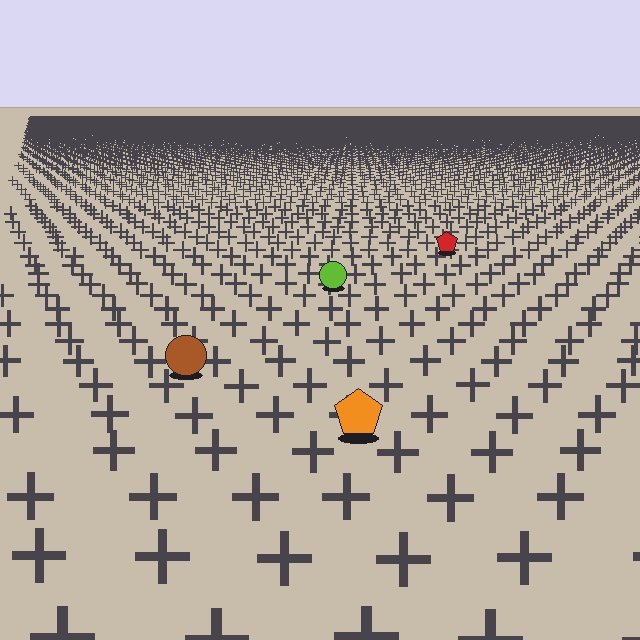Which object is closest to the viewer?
The orange pentagon is closest. The texture marks near it are larger and more spread out.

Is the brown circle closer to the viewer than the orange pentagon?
No. The orange pentagon is closer — you can tell from the texture gradient: the ground texture is coarser near it.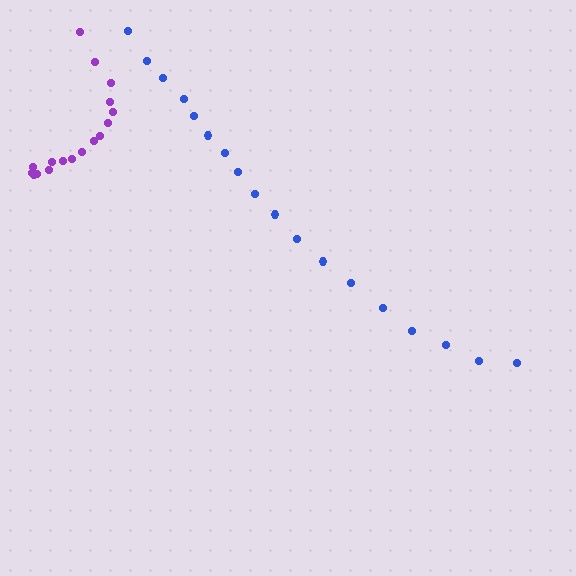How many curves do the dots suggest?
There are 2 distinct paths.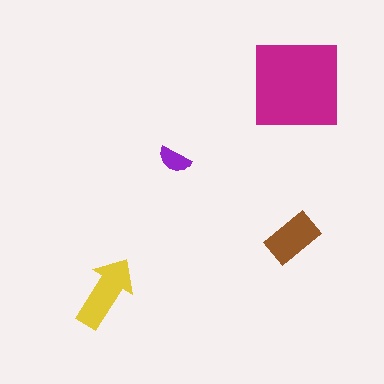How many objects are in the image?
There are 4 objects in the image.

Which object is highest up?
The magenta square is topmost.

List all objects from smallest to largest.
The purple semicircle, the brown rectangle, the yellow arrow, the magenta square.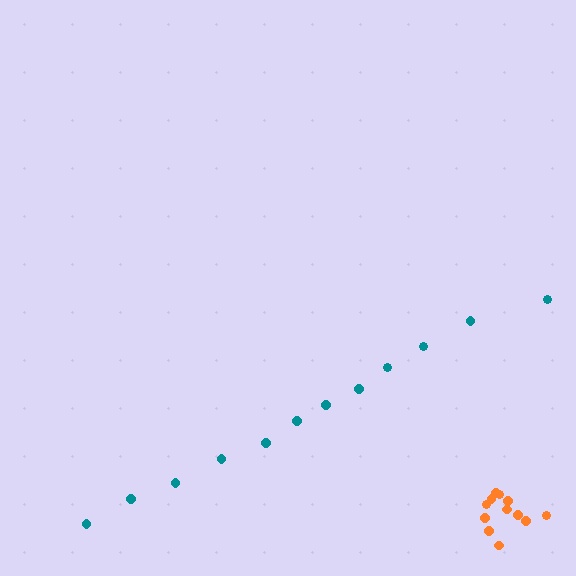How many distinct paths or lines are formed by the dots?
There are 2 distinct paths.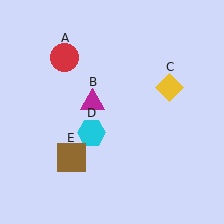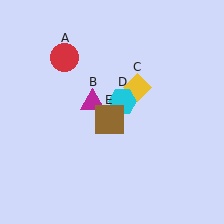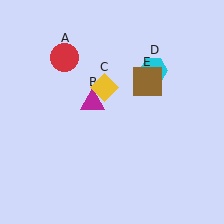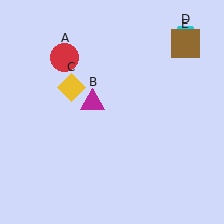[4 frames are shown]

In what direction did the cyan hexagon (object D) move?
The cyan hexagon (object D) moved up and to the right.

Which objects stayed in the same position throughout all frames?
Red circle (object A) and magenta triangle (object B) remained stationary.